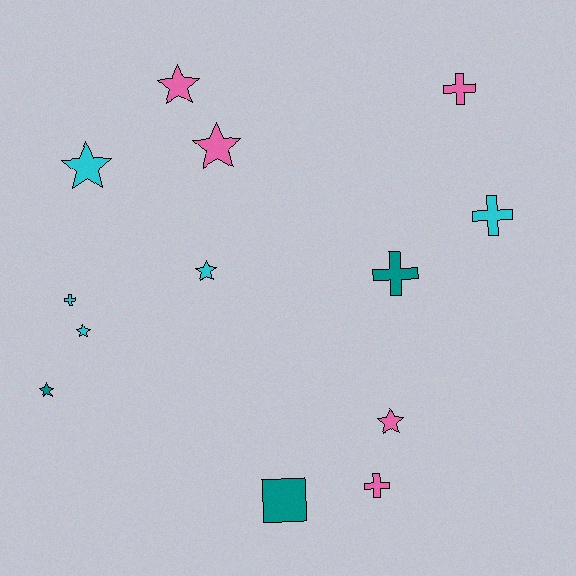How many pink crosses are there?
There are 2 pink crosses.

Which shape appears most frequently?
Star, with 7 objects.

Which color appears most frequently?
Pink, with 5 objects.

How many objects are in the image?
There are 13 objects.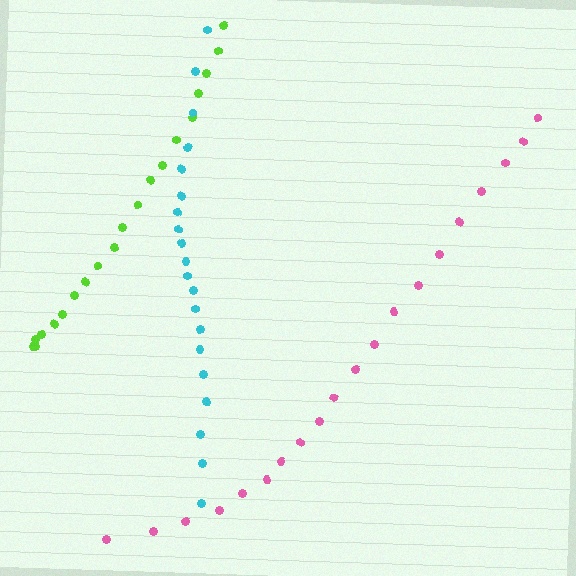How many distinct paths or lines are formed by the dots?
There are 3 distinct paths.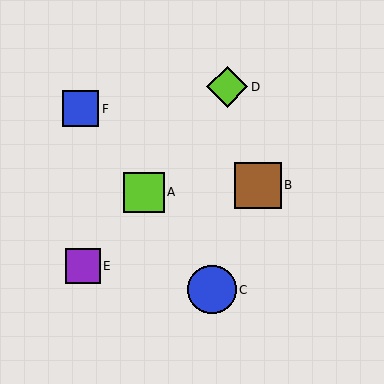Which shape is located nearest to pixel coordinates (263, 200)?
The brown square (labeled B) at (258, 185) is nearest to that location.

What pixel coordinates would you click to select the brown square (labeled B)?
Click at (258, 185) to select the brown square B.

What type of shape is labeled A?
Shape A is a lime square.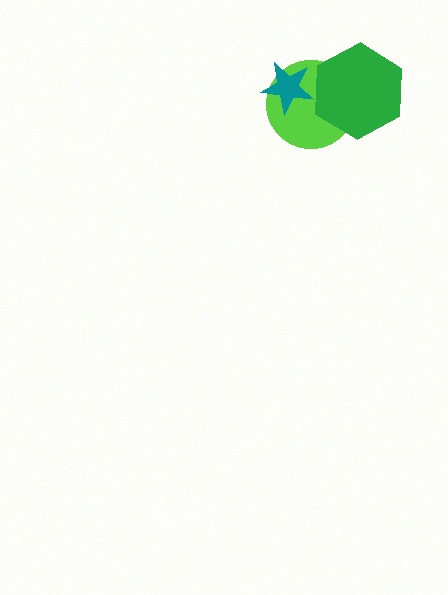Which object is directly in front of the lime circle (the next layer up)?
The teal star is directly in front of the lime circle.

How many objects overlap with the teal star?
1 object overlaps with the teal star.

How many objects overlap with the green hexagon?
1 object overlaps with the green hexagon.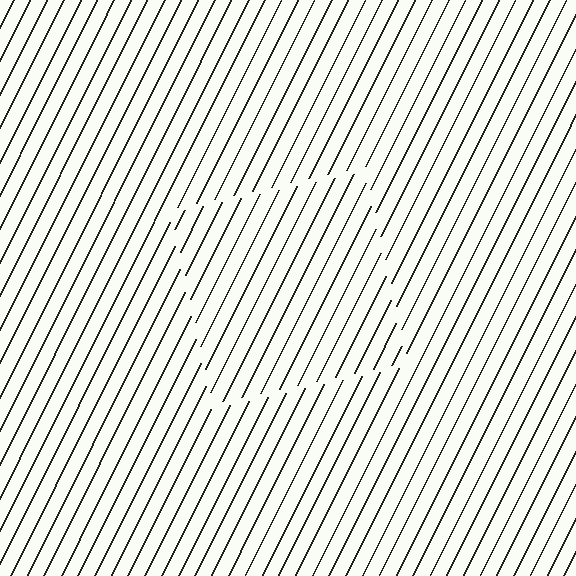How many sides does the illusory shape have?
4 sides — the line-ends trace a square.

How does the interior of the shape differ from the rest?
The interior of the shape contains the same grating, shifted by half a period — the contour is defined by the phase discontinuity where line-ends from the inner and outer gratings abut.